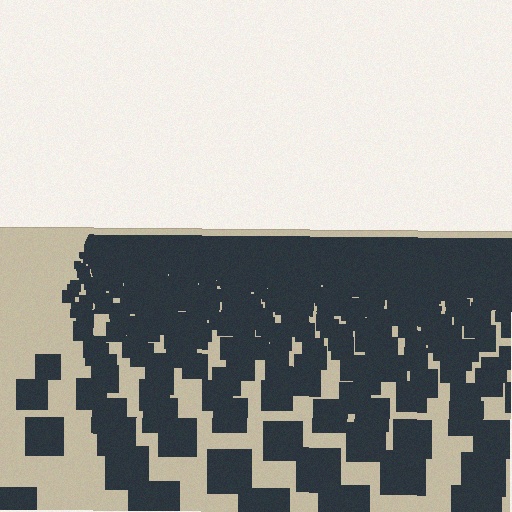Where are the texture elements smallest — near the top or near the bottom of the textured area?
Near the top.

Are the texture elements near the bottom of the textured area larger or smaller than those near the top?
Larger. Near the bottom, elements are closer to the viewer and appear at a bigger on-screen size.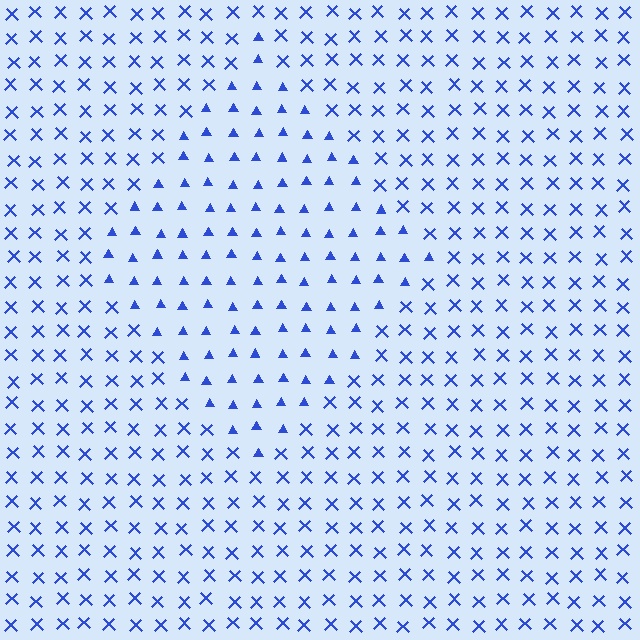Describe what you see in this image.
The image is filled with small blue elements arranged in a uniform grid. A diamond-shaped region contains triangles, while the surrounding area contains X marks. The boundary is defined purely by the change in element shape.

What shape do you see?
I see a diamond.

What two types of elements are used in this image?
The image uses triangles inside the diamond region and X marks outside it.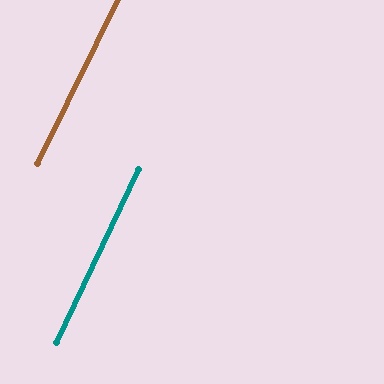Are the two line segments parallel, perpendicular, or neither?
Parallel — their directions differ by only 0.8°.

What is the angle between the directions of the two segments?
Approximately 1 degree.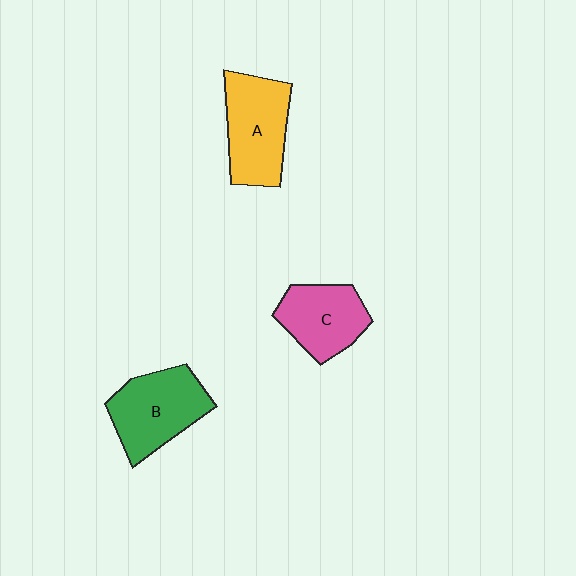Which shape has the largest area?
Shape A (yellow).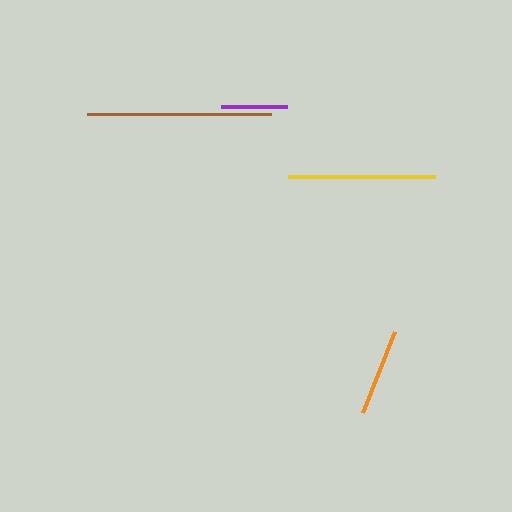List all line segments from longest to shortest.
From longest to shortest: brown, yellow, orange, purple.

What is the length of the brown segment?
The brown segment is approximately 184 pixels long.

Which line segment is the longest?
The brown line is the longest at approximately 184 pixels.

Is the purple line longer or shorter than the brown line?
The brown line is longer than the purple line.